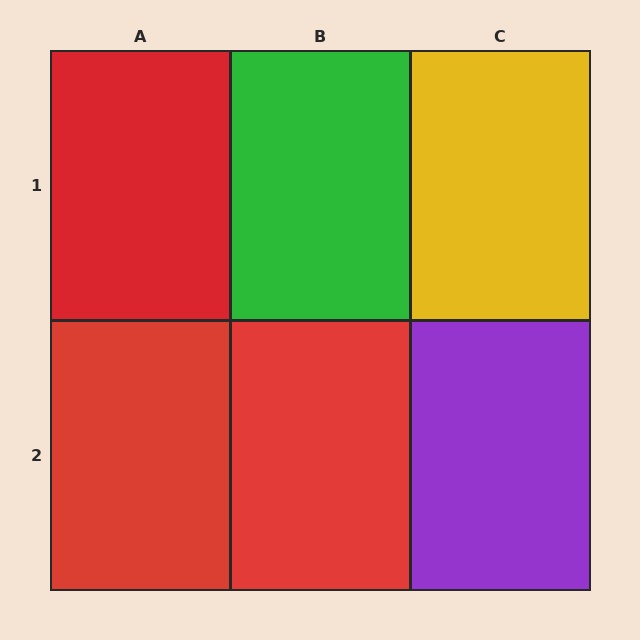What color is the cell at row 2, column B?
Red.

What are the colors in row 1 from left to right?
Red, green, yellow.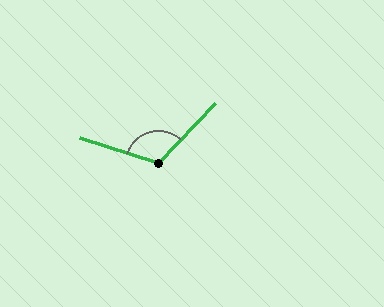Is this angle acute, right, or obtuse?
It is obtuse.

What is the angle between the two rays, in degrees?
Approximately 116 degrees.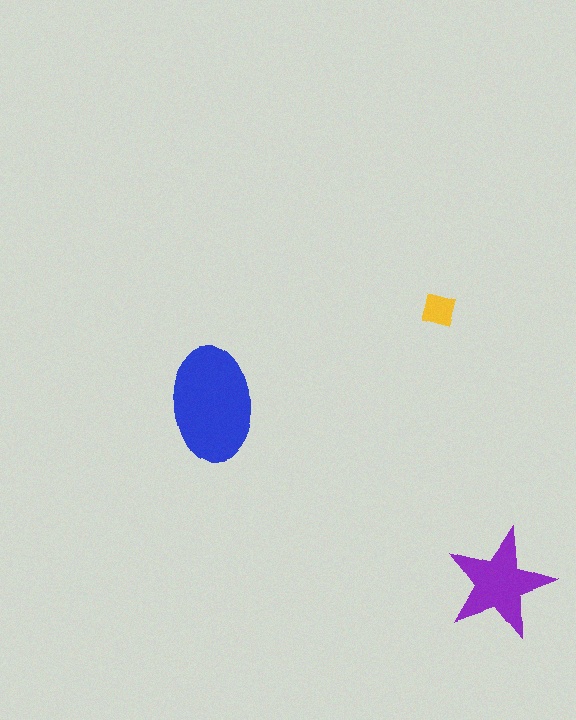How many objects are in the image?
There are 3 objects in the image.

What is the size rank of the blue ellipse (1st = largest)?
1st.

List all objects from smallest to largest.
The yellow square, the purple star, the blue ellipse.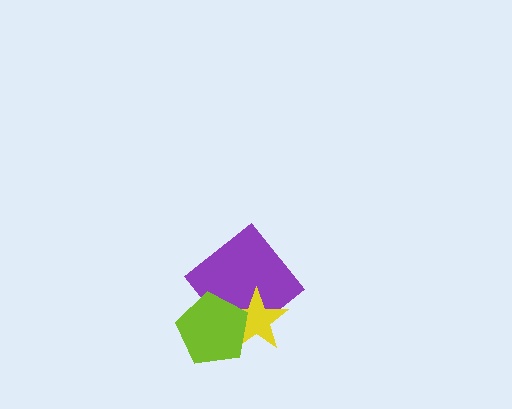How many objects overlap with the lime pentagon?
2 objects overlap with the lime pentagon.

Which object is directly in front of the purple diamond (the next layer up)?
The yellow star is directly in front of the purple diamond.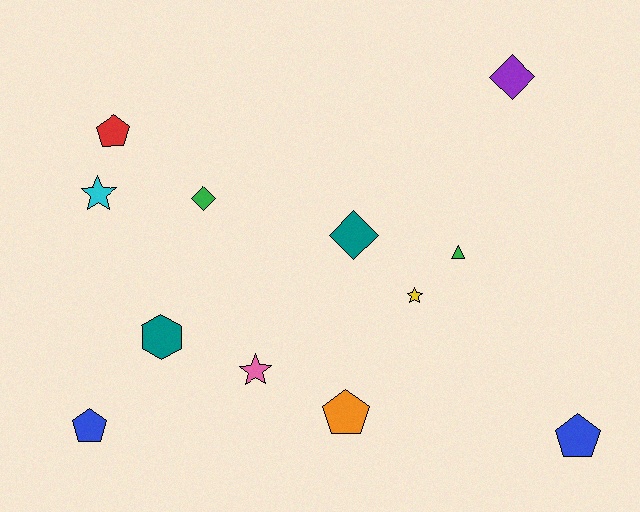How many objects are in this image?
There are 12 objects.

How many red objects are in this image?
There is 1 red object.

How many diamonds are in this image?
There are 3 diamonds.